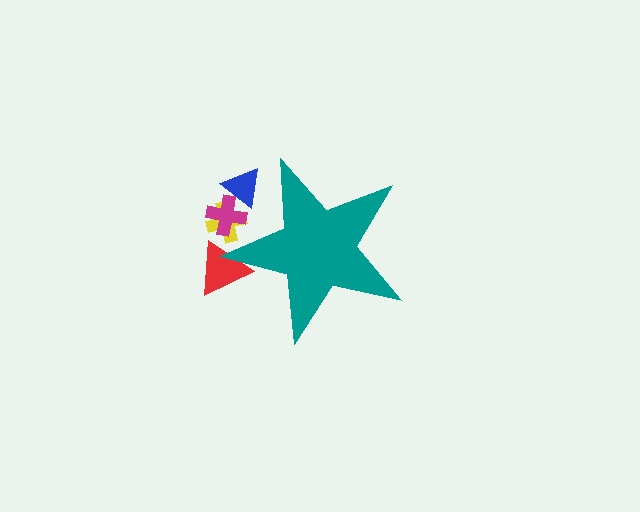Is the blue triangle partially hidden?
Yes, the blue triangle is partially hidden behind the teal star.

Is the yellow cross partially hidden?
Yes, the yellow cross is partially hidden behind the teal star.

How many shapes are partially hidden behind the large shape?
4 shapes are partially hidden.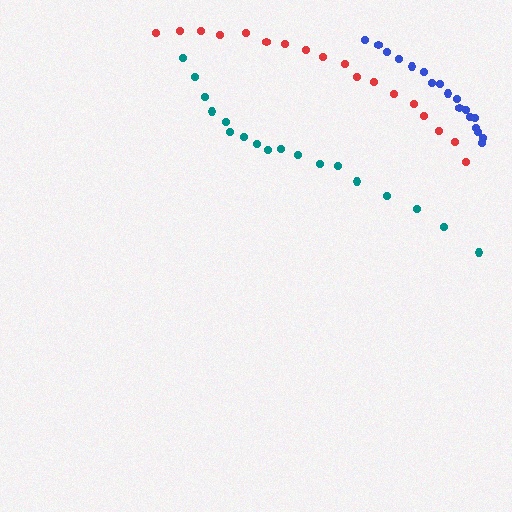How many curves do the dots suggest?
There are 3 distinct paths.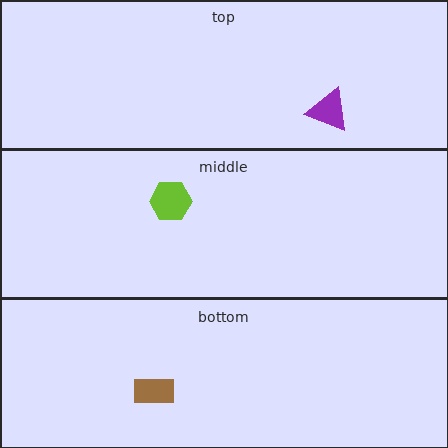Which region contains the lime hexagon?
The middle region.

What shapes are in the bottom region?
The brown rectangle.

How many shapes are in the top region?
1.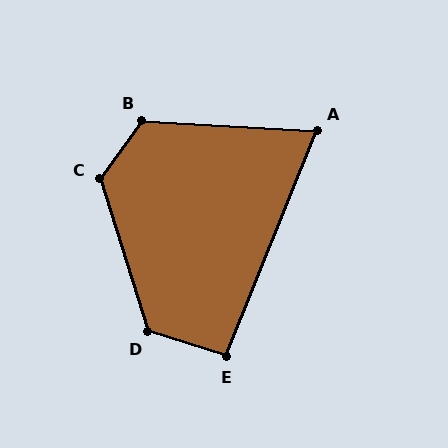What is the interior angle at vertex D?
Approximately 124 degrees (obtuse).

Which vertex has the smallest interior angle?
A, at approximately 71 degrees.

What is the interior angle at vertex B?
Approximately 122 degrees (obtuse).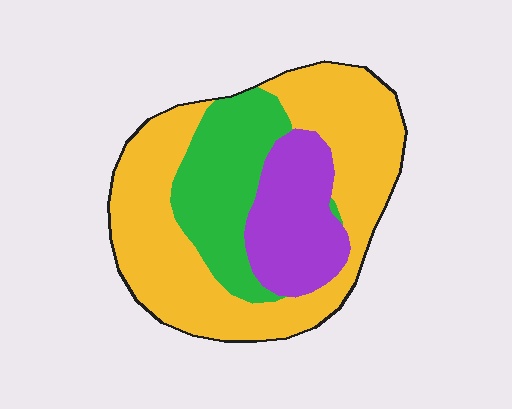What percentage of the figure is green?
Green takes up between a sixth and a third of the figure.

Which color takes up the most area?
Yellow, at roughly 55%.